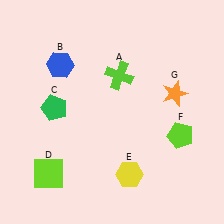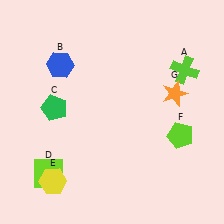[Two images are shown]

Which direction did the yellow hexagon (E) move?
The yellow hexagon (E) moved left.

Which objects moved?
The objects that moved are: the lime cross (A), the yellow hexagon (E).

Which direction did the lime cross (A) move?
The lime cross (A) moved right.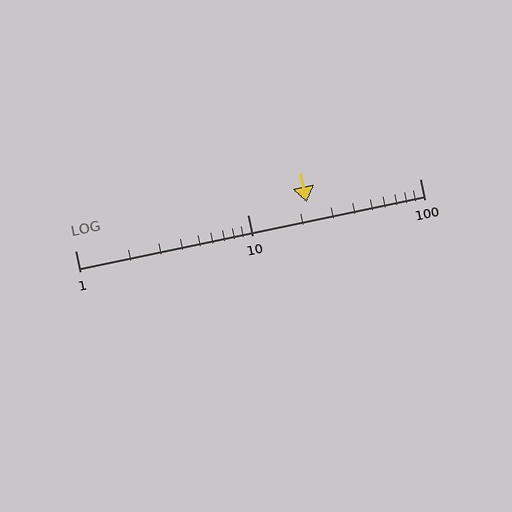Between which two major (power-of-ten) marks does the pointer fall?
The pointer is between 10 and 100.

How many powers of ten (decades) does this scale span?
The scale spans 2 decades, from 1 to 100.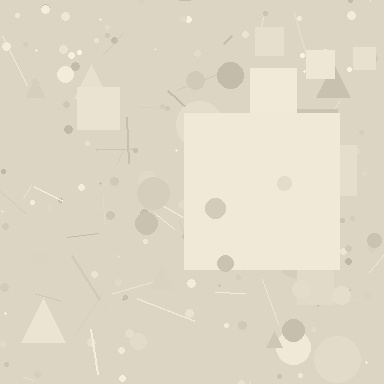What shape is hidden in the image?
A square is hidden in the image.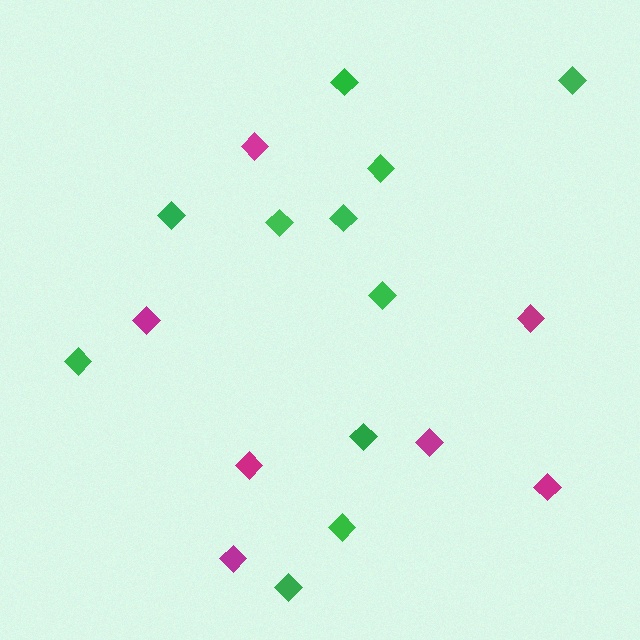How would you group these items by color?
There are 2 groups: one group of green diamonds (11) and one group of magenta diamonds (7).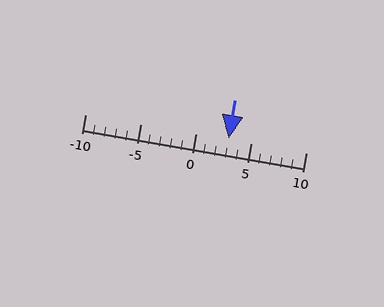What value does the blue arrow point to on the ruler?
The blue arrow points to approximately 3.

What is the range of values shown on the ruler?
The ruler shows values from -10 to 10.